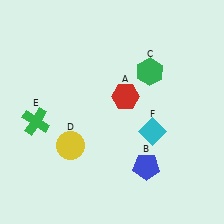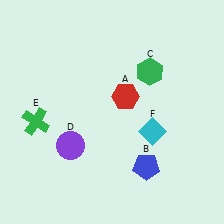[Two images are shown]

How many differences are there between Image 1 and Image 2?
There is 1 difference between the two images.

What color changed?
The circle (D) changed from yellow in Image 1 to purple in Image 2.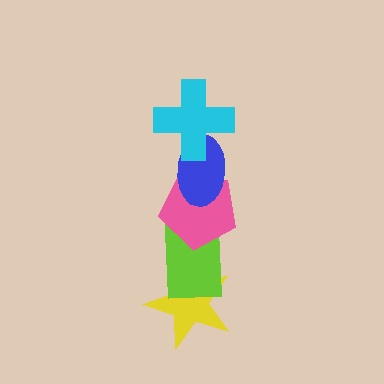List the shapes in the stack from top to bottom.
From top to bottom: the cyan cross, the blue ellipse, the pink pentagon, the lime rectangle, the yellow star.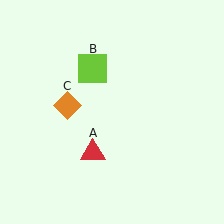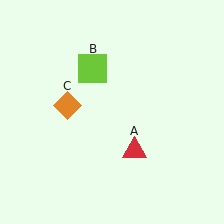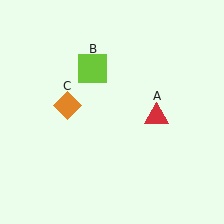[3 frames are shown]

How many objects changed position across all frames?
1 object changed position: red triangle (object A).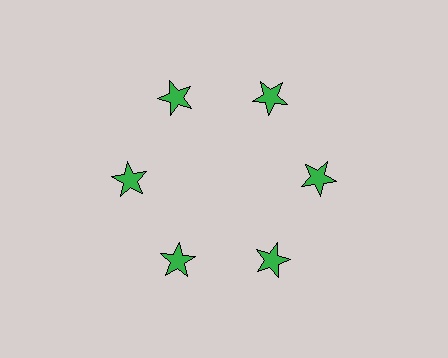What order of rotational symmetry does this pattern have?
This pattern has 6-fold rotational symmetry.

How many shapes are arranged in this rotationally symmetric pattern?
There are 6 shapes, arranged in 6 groups of 1.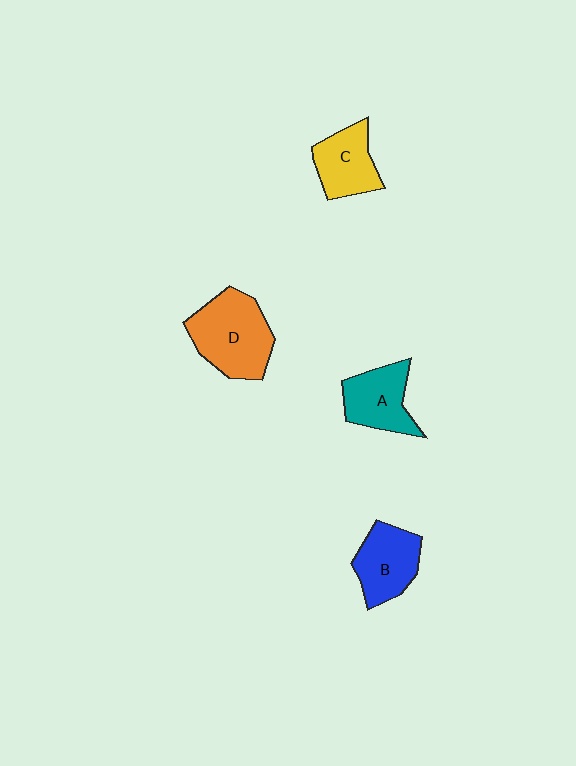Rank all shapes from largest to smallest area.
From largest to smallest: D (orange), B (blue), A (teal), C (yellow).